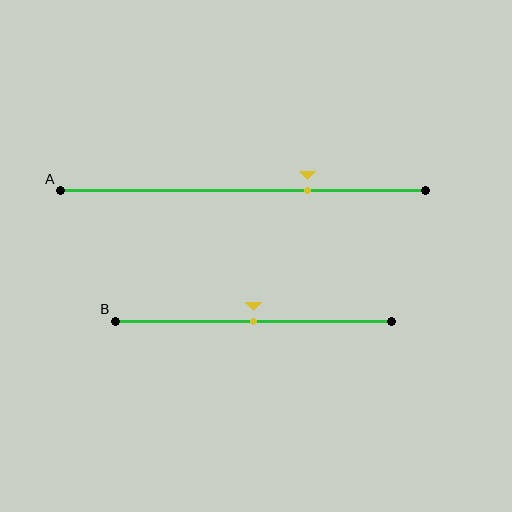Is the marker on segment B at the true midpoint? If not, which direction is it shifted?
Yes, the marker on segment B is at the true midpoint.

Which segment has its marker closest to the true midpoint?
Segment B has its marker closest to the true midpoint.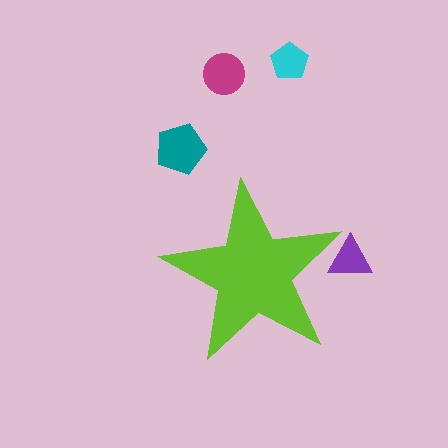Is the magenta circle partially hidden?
No, the magenta circle is fully visible.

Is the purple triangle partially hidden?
Yes, the purple triangle is partially hidden behind the lime star.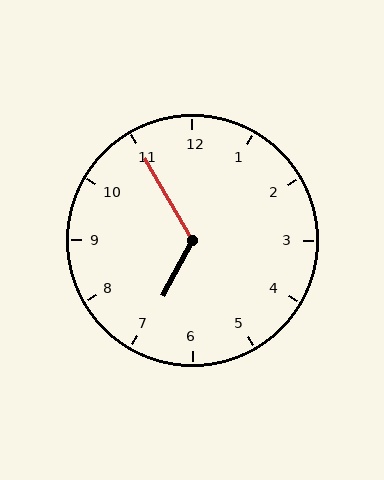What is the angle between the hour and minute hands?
Approximately 122 degrees.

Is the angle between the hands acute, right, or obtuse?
It is obtuse.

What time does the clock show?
6:55.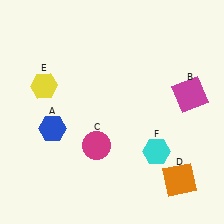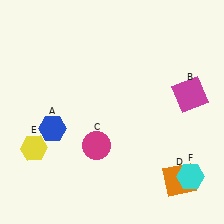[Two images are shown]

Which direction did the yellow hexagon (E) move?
The yellow hexagon (E) moved down.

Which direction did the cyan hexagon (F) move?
The cyan hexagon (F) moved right.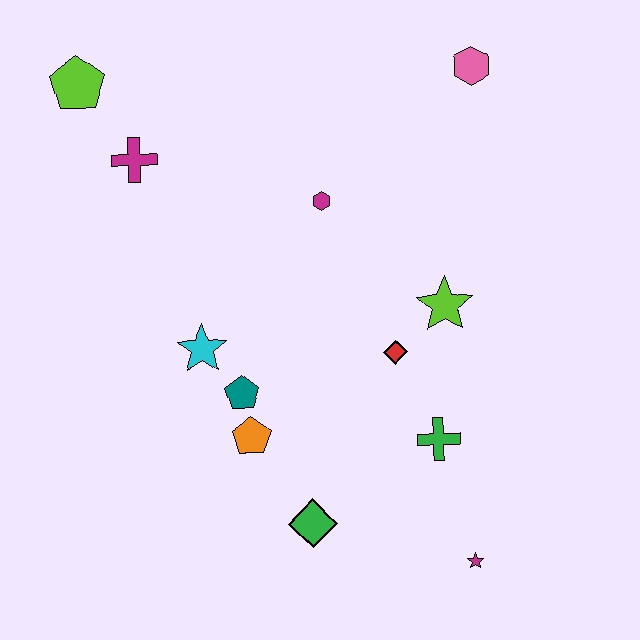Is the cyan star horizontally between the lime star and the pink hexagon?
No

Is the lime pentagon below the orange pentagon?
No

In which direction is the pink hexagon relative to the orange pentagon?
The pink hexagon is above the orange pentagon.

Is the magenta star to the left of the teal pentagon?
No